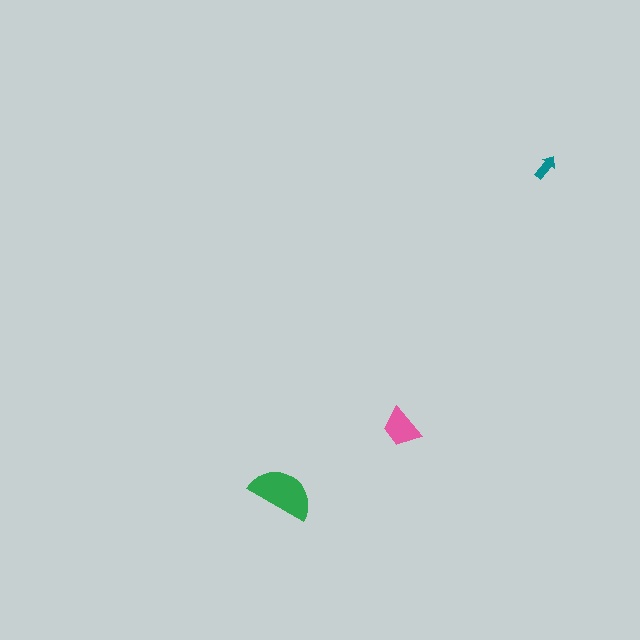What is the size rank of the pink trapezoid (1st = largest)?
2nd.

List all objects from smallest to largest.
The teal arrow, the pink trapezoid, the green semicircle.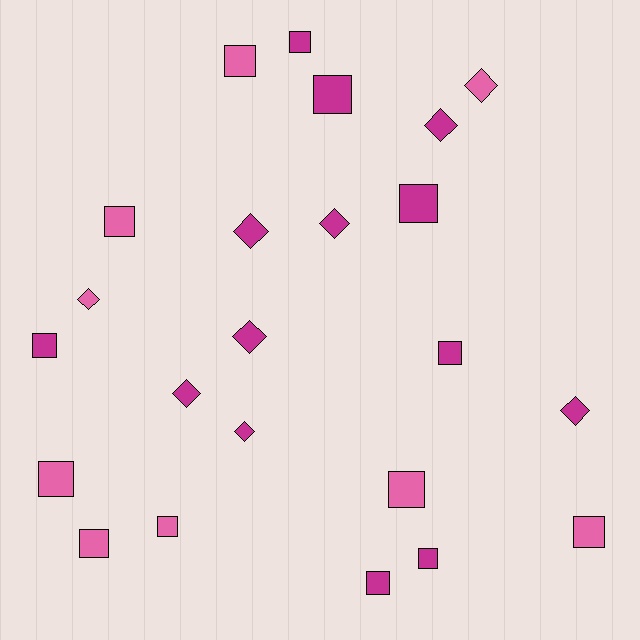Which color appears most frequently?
Magenta, with 14 objects.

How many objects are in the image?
There are 23 objects.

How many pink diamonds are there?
There are 2 pink diamonds.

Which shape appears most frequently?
Square, with 14 objects.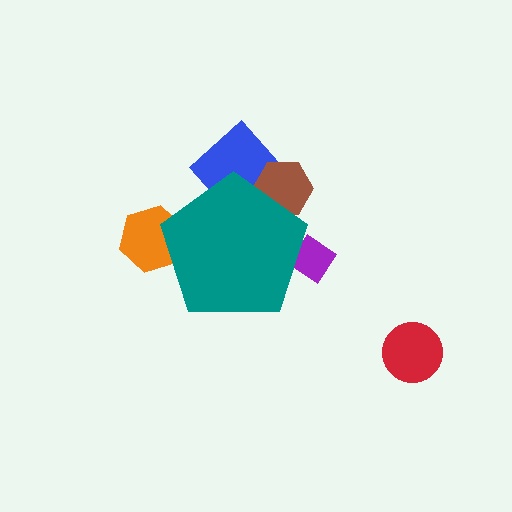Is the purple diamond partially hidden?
Yes, the purple diamond is partially hidden behind the teal pentagon.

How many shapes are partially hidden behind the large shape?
4 shapes are partially hidden.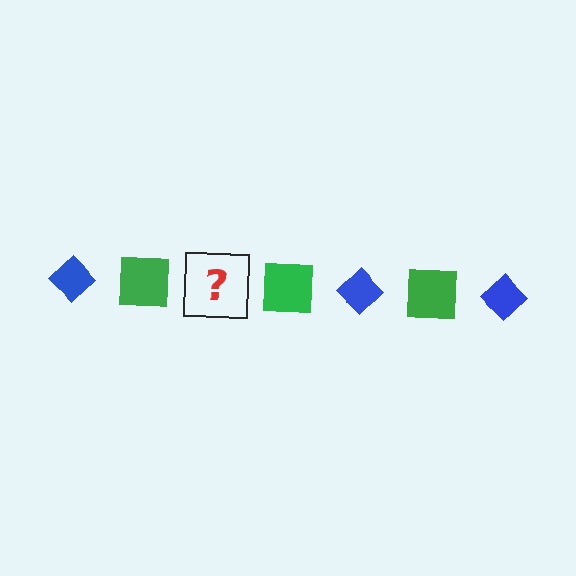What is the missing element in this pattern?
The missing element is a blue diamond.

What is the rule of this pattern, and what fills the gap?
The rule is that the pattern alternates between blue diamond and green square. The gap should be filled with a blue diamond.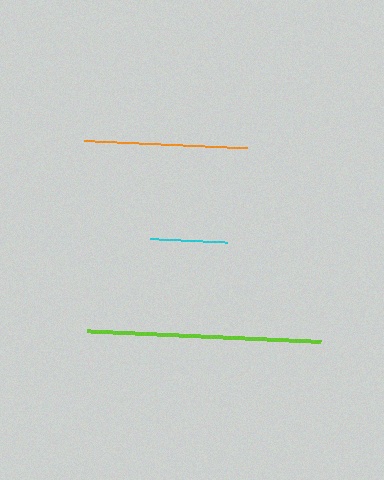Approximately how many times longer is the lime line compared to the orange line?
The lime line is approximately 1.4 times the length of the orange line.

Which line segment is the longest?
The lime line is the longest at approximately 234 pixels.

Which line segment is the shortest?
The cyan line is the shortest at approximately 77 pixels.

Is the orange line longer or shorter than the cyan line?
The orange line is longer than the cyan line.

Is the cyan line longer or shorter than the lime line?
The lime line is longer than the cyan line.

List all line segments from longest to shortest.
From longest to shortest: lime, orange, cyan.